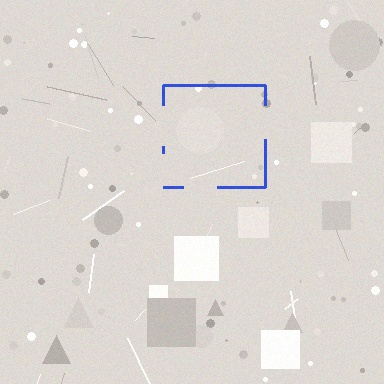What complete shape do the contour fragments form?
The contour fragments form a square.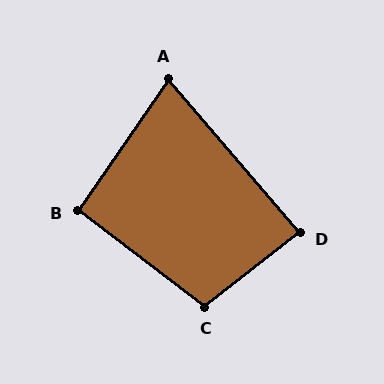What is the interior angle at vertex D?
Approximately 87 degrees (approximately right).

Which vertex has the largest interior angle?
C, at approximately 105 degrees.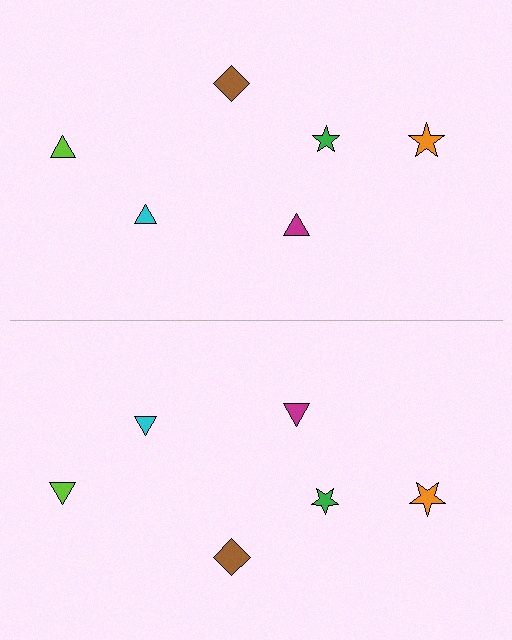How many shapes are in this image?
There are 12 shapes in this image.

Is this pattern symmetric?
Yes, this pattern has bilateral (reflection) symmetry.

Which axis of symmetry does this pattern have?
The pattern has a horizontal axis of symmetry running through the center of the image.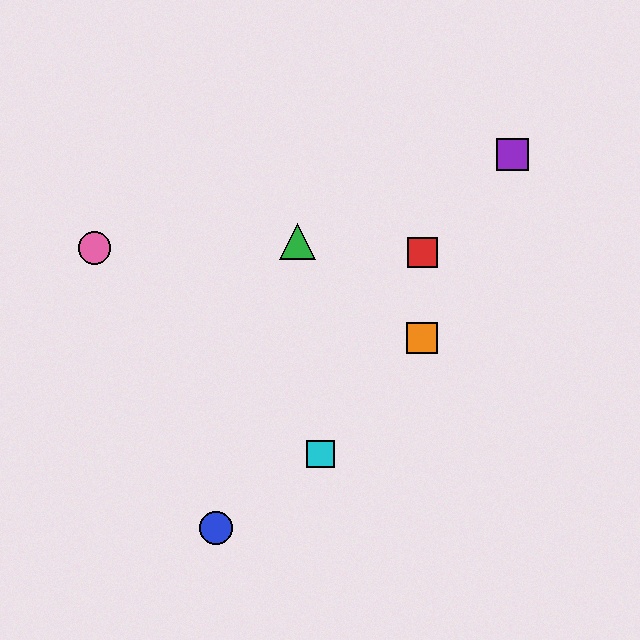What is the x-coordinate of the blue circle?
The blue circle is at x≈216.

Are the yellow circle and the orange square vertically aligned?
Yes, both are at x≈422.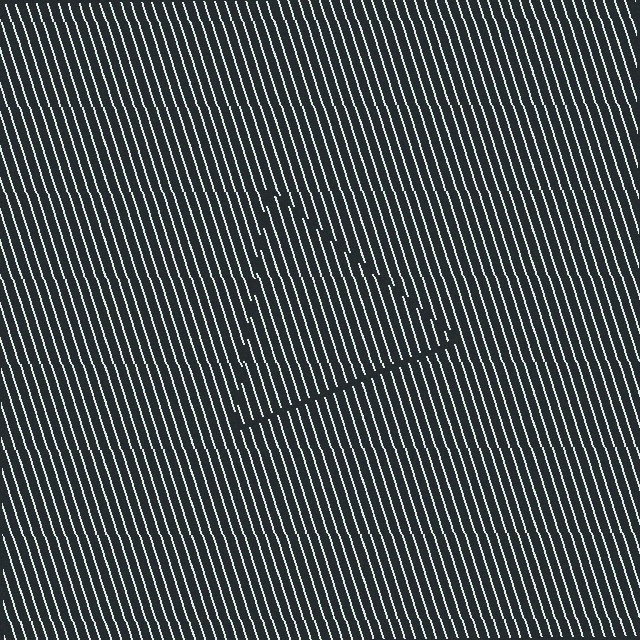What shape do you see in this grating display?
An illusory triangle. The interior of the shape contains the same grating, shifted by half a period — the contour is defined by the phase discontinuity where line-ends from the inner and outer gratings abut.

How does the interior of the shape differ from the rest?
The interior of the shape contains the same grating, shifted by half a period — the contour is defined by the phase discontinuity where line-ends from the inner and outer gratings abut.